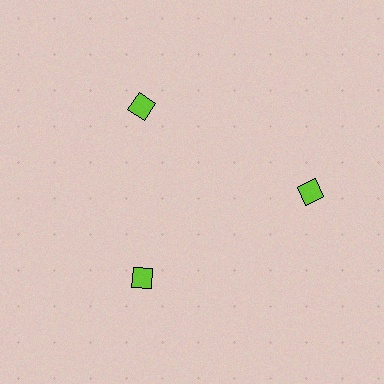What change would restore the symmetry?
The symmetry would be restored by moving it inward, back onto the ring so that all 3 diamonds sit at equal angles and equal distance from the center.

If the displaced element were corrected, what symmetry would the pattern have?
It would have 3-fold rotational symmetry — the pattern would map onto itself every 120 degrees.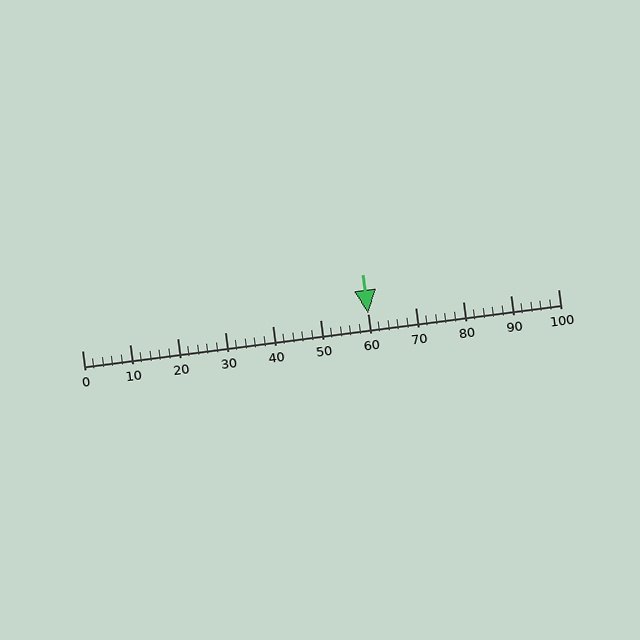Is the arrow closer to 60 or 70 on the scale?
The arrow is closer to 60.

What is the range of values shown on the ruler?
The ruler shows values from 0 to 100.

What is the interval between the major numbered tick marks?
The major tick marks are spaced 10 units apart.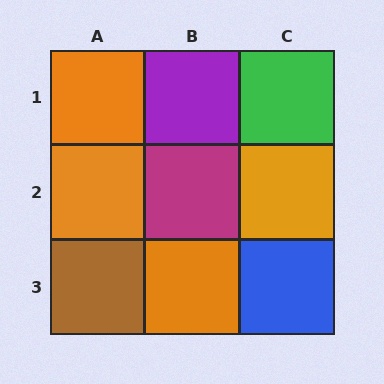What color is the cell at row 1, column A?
Orange.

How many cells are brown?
1 cell is brown.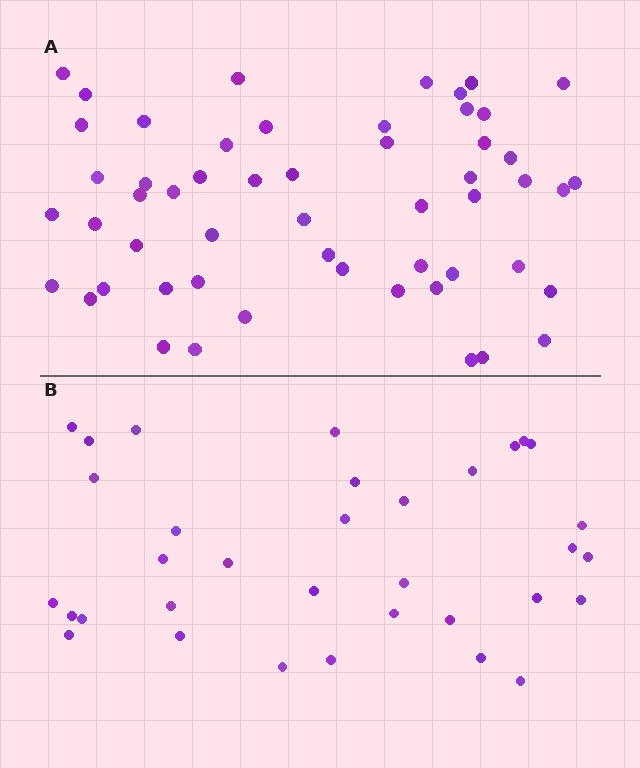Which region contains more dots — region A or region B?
Region A (the top region) has more dots.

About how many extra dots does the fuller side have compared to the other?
Region A has approximately 20 more dots than region B.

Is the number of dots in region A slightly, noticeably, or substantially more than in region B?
Region A has substantially more. The ratio is roughly 1.6 to 1.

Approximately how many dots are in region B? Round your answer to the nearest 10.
About 30 dots. (The exact count is 34, which rounds to 30.)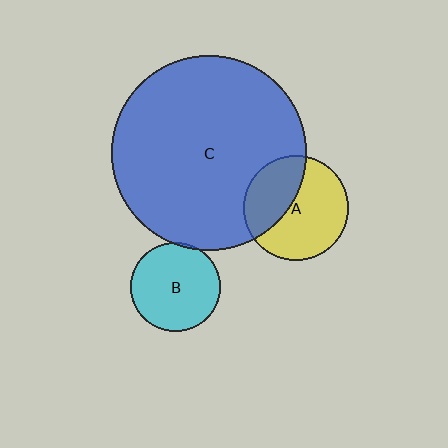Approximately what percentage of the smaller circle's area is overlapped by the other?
Approximately 5%.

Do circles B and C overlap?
Yes.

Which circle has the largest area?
Circle C (blue).